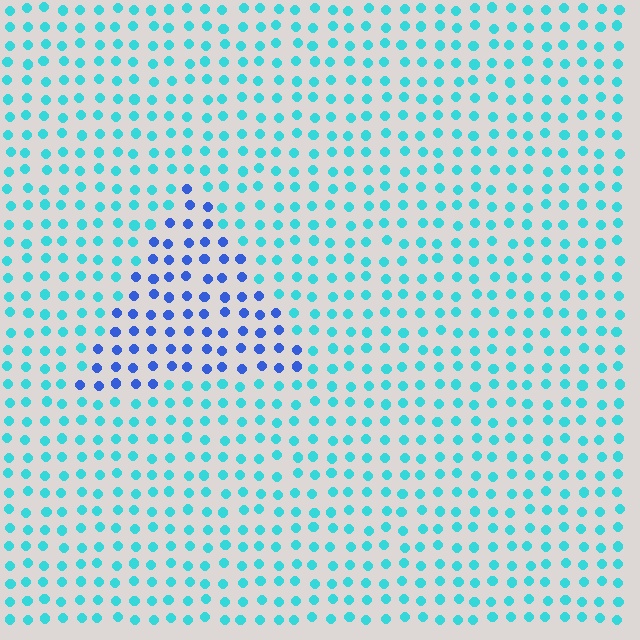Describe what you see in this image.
The image is filled with small cyan elements in a uniform arrangement. A triangle-shaped region is visible where the elements are tinted to a slightly different hue, forming a subtle color boundary.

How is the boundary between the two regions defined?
The boundary is defined purely by a slight shift in hue (about 45 degrees). Spacing, size, and orientation are identical on both sides.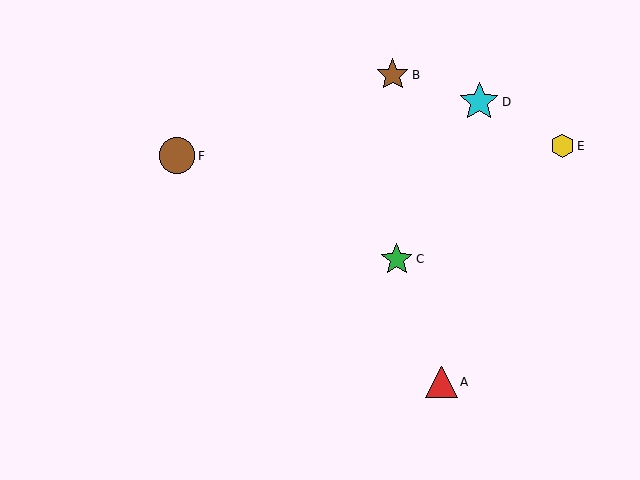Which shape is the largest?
The cyan star (labeled D) is the largest.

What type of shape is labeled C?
Shape C is a green star.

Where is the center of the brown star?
The center of the brown star is at (393, 75).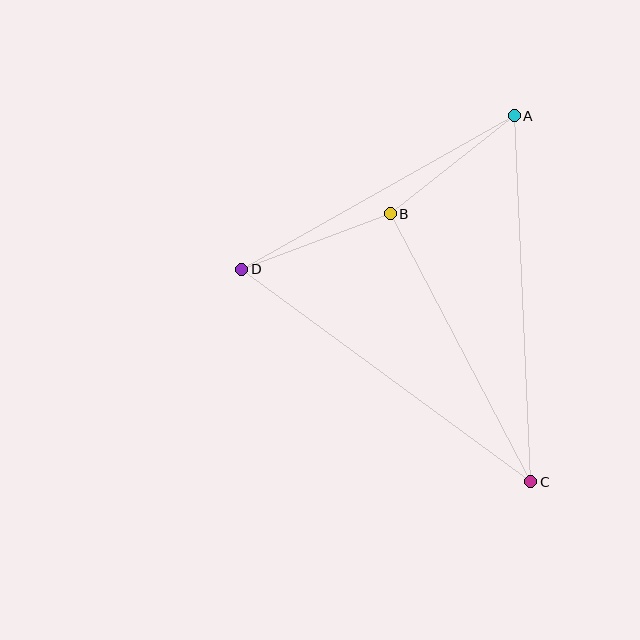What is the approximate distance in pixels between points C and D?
The distance between C and D is approximately 359 pixels.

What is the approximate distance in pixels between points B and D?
The distance between B and D is approximately 159 pixels.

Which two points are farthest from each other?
Points A and C are farthest from each other.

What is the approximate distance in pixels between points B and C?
The distance between B and C is approximately 303 pixels.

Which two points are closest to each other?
Points A and B are closest to each other.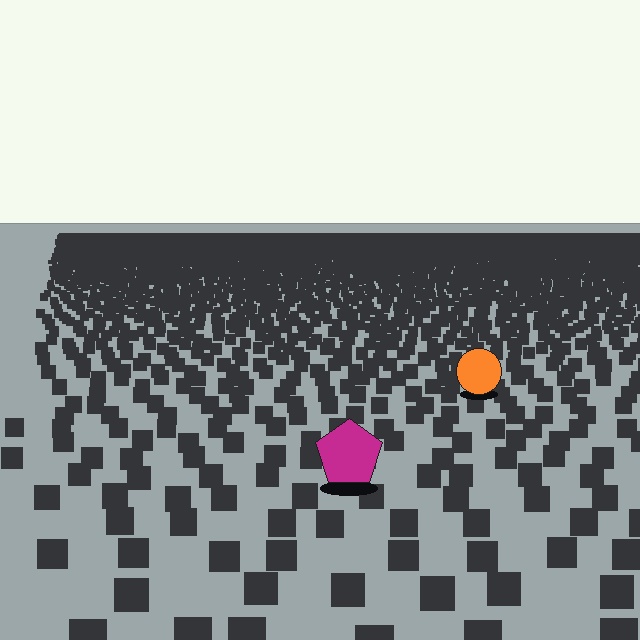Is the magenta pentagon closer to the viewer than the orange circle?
Yes. The magenta pentagon is closer — you can tell from the texture gradient: the ground texture is coarser near it.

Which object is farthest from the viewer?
The orange circle is farthest from the viewer. It appears smaller and the ground texture around it is denser.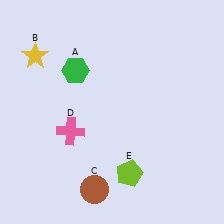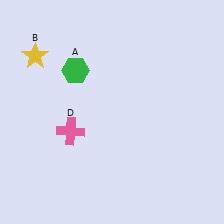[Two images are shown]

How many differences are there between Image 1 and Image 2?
There are 2 differences between the two images.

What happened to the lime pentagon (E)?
The lime pentagon (E) was removed in Image 2. It was in the bottom-right area of Image 1.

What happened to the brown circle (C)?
The brown circle (C) was removed in Image 2. It was in the bottom-left area of Image 1.